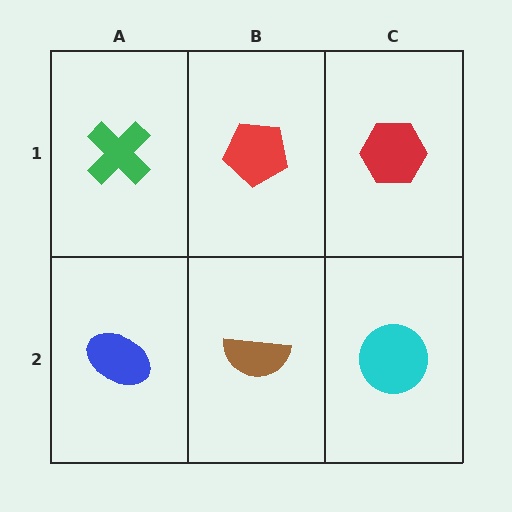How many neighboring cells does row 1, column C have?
2.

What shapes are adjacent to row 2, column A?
A green cross (row 1, column A), a brown semicircle (row 2, column B).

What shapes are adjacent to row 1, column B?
A brown semicircle (row 2, column B), a green cross (row 1, column A), a red hexagon (row 1, column C).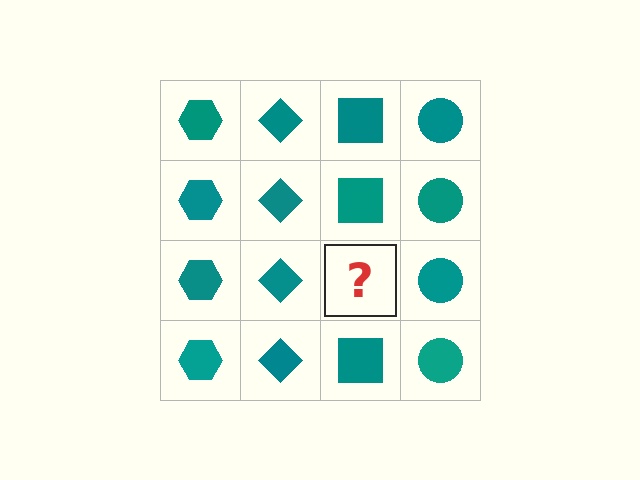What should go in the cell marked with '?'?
The missing cell should contain a teal square.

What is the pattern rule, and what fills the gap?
The rule is that each column has a consistent shape. The gap should be filled with a teal square.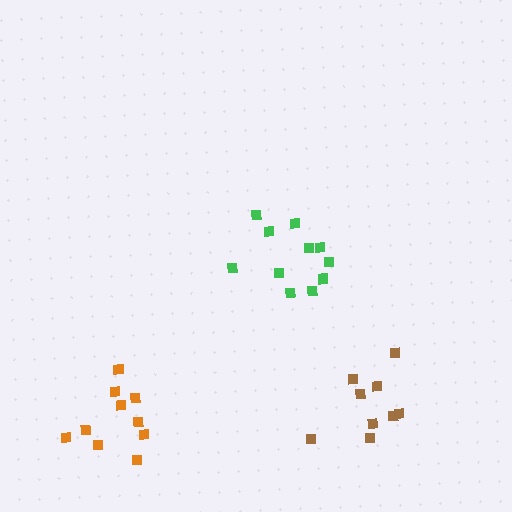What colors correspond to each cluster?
The clusters are colored: green, brown, orange.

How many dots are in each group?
Group 1: 11 dots, Group 2: 9 dots, Group 3: 10 dots (30 total).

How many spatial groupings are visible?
There are 3 spatial groupings.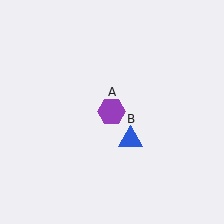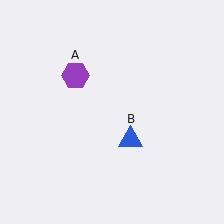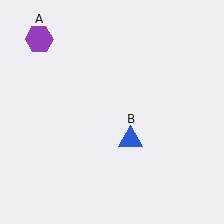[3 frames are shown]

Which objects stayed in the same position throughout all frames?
Blue triangle (object B) remained stationary.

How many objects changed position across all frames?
1 object changed position: purple hexagon (object A).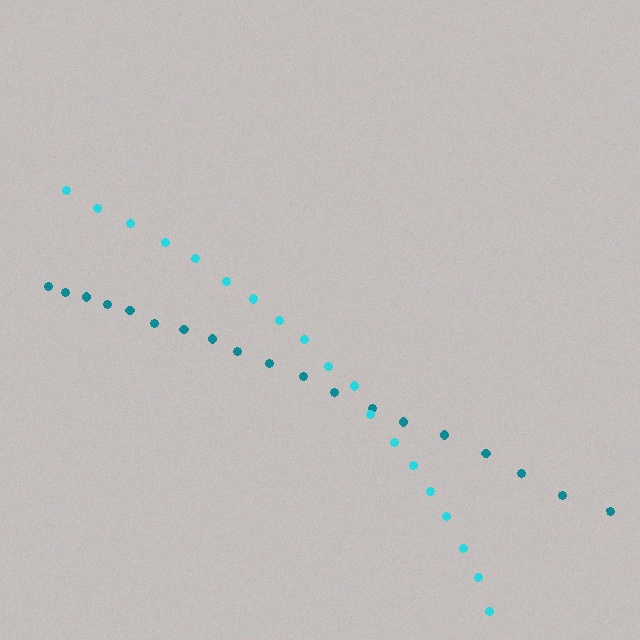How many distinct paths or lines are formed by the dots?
There are 2 distinct paths.